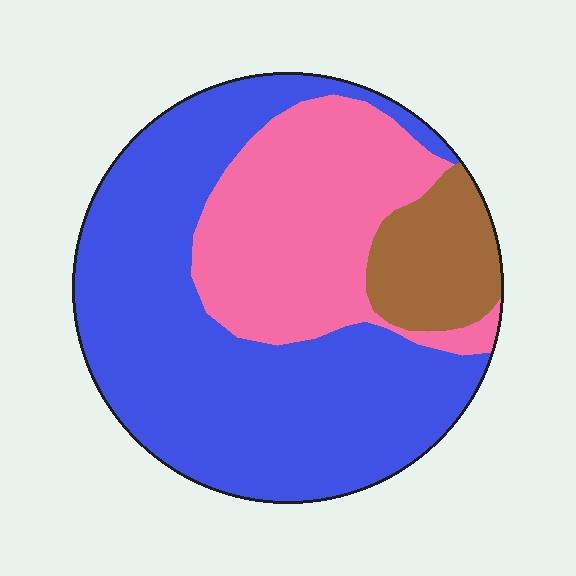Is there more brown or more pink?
Pink.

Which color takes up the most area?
Blue, at roughly 60%.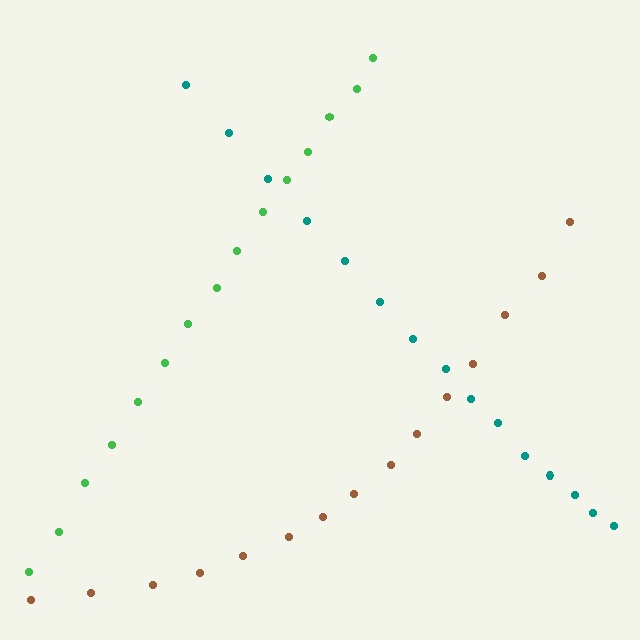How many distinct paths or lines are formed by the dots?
There are 3 distinct paths.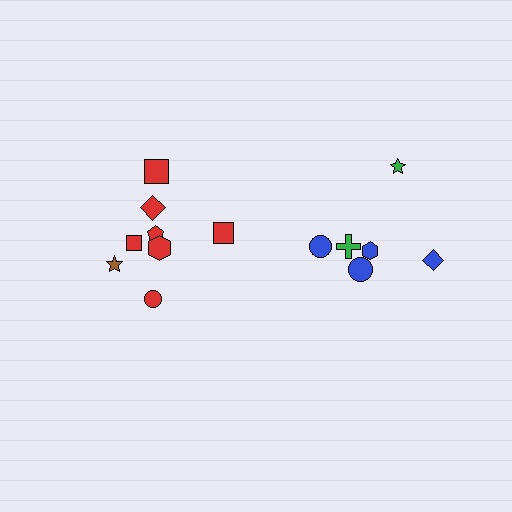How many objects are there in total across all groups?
There are 14 objects.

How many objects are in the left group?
There are 8 objects.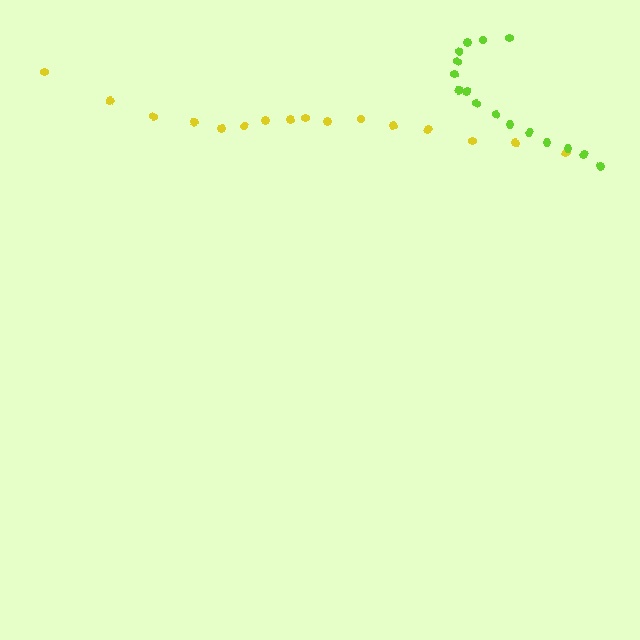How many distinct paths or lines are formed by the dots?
There are 2 distinct paths.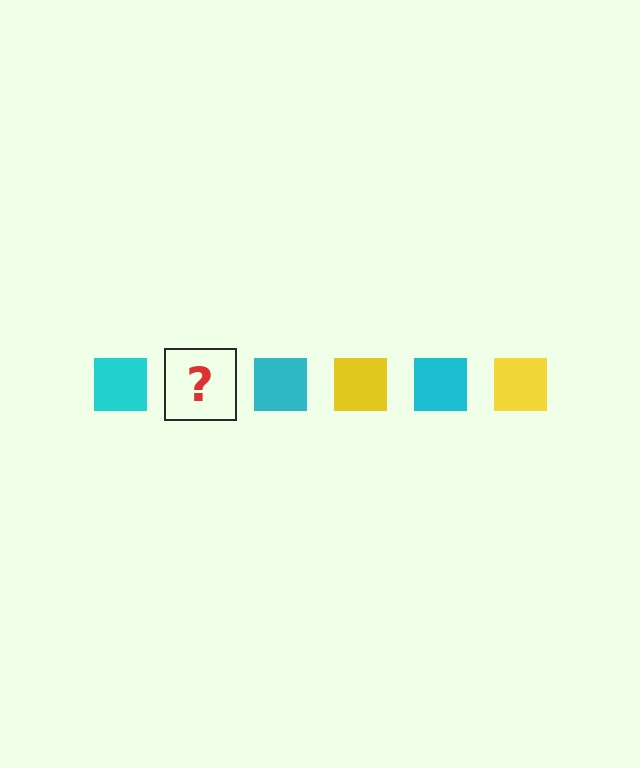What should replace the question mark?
The question mark should be replaced with a yellow square.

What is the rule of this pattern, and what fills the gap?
The rule is that the pattern cycles through cyan, yellow squares. The gap should be filled with a yellow square.